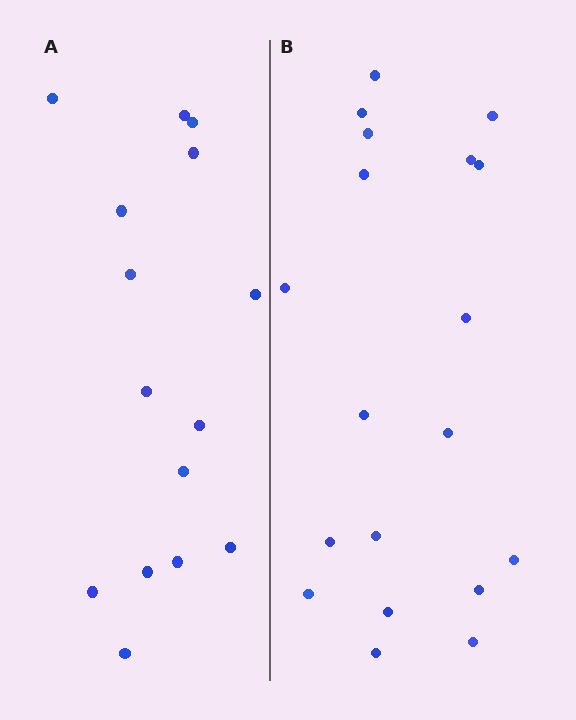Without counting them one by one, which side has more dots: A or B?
Region B (the right region) has more dots.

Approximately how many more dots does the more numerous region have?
Region B has about 4 more dots than region A.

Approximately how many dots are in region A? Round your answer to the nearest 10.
About 20 dots. (The exact count is 15, which rounds to 20.)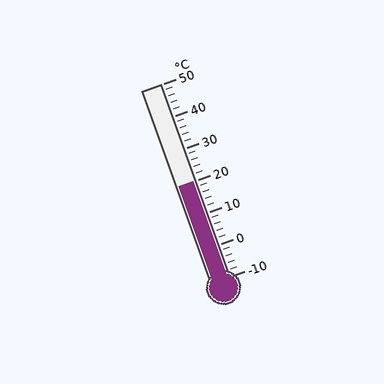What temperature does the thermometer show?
The thermometer shows approximately 20°C.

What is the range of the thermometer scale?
The thermometer scale ranges from -10°C to 50°C.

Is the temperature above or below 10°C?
The temperature is above 10°C.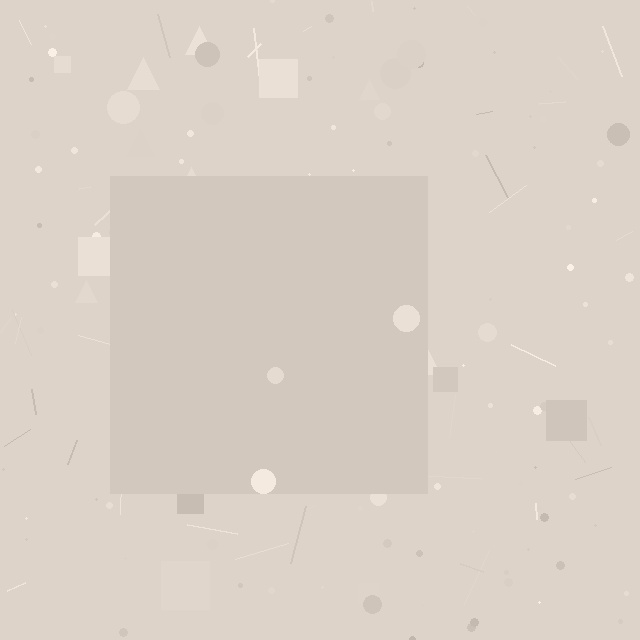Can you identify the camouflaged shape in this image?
The camouflaged shape is a square.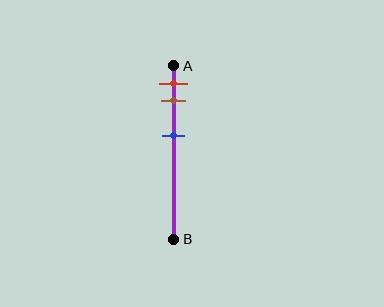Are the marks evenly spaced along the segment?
No, the marks are not evenly spaced.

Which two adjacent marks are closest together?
The red and brown marks are the closest adjacent pair.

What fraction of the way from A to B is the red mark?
The red mark is approximately 10% (0.1) of the way from A to B.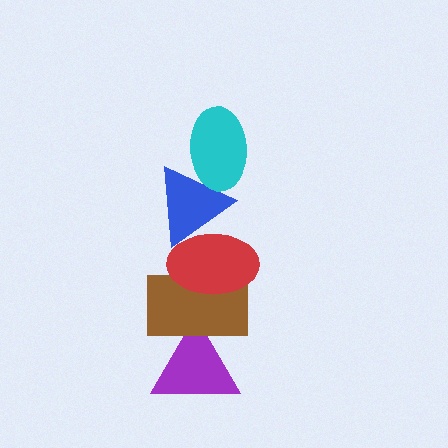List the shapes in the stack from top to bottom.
From top to bottom: the cyan ellipse, the blue triangle, the red ellipse, the brown rectangle, the purple triangle.